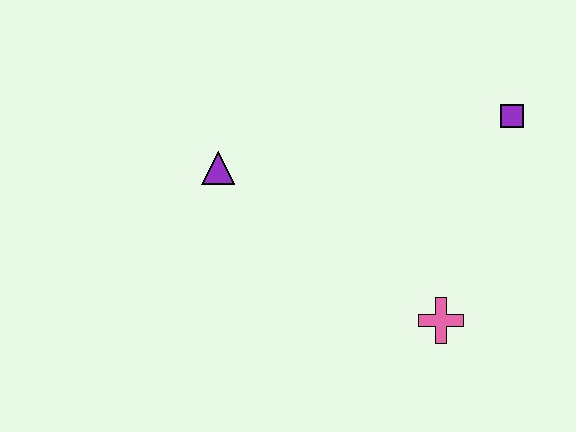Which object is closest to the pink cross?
The purple square is closest to the pink cross.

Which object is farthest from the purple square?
The purple triangle is farthest from the purple square.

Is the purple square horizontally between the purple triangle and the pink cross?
No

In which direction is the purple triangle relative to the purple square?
The purple triangle is to the left of the purple square.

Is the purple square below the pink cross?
No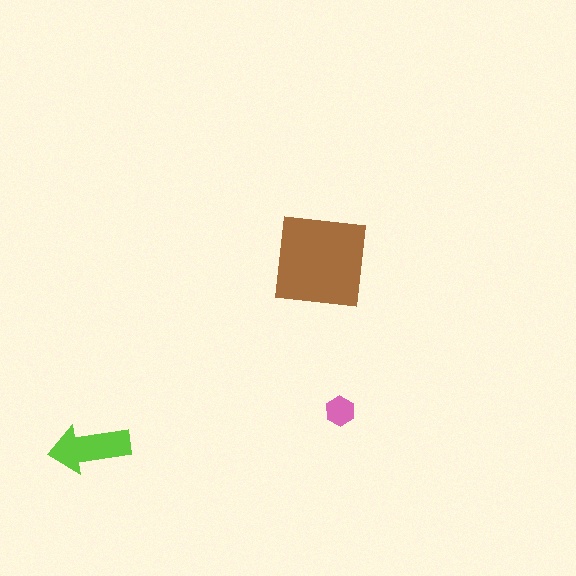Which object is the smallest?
The pink hexagon.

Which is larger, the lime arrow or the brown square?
The brown square.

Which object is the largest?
The brown square.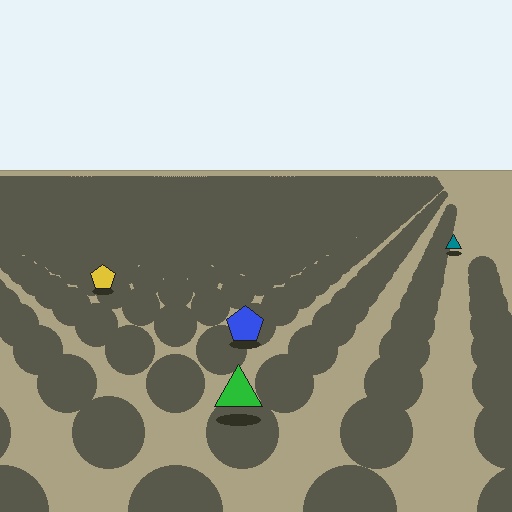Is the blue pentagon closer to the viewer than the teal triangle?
Yes. The blue pentagon is closer — you can tell from the texture gradient: the ground texture is coarser near it.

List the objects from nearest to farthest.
From nearest to farthest: the green triangle, the blue pentagon, the yellow pentagon, the teal triangle.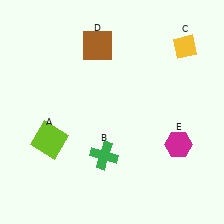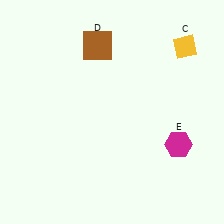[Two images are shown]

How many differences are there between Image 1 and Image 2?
There are 2 differences between the two images.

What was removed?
The green cross (B), the lime square (A) were removed in Image 2.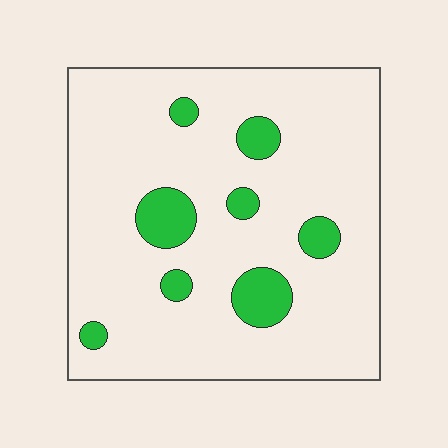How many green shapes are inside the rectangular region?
8.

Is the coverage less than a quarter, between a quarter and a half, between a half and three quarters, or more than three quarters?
Less than a quarter.